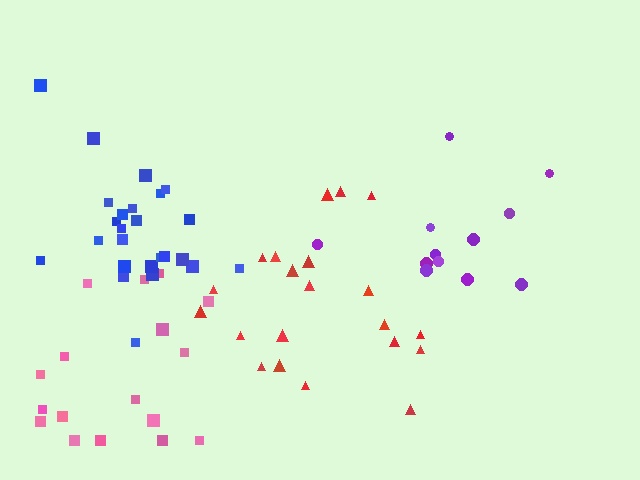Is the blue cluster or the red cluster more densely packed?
Blue.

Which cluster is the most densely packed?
Blue.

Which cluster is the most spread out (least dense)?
Purple.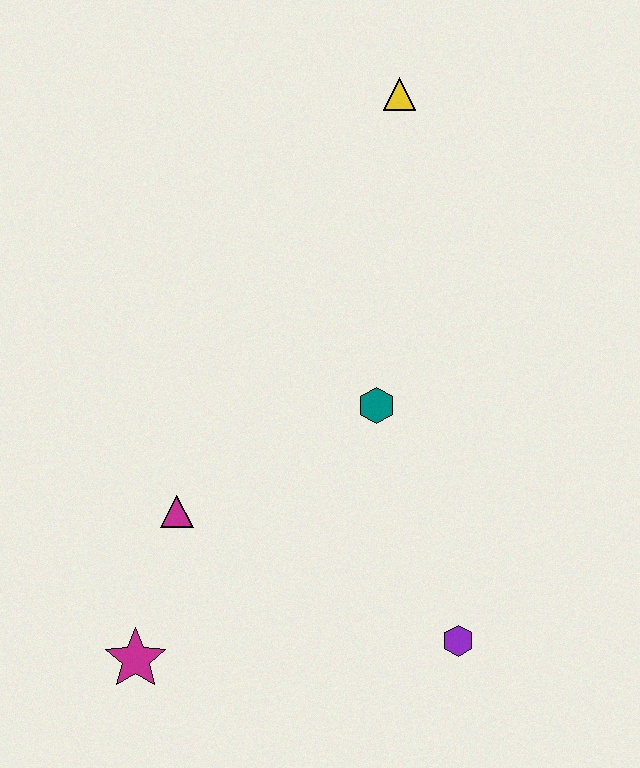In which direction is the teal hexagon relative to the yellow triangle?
The teal hexagon is below the yellow triangle.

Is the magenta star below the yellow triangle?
Yes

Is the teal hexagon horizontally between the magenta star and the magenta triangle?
No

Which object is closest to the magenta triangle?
The magenta star is closest to the magenta triangle.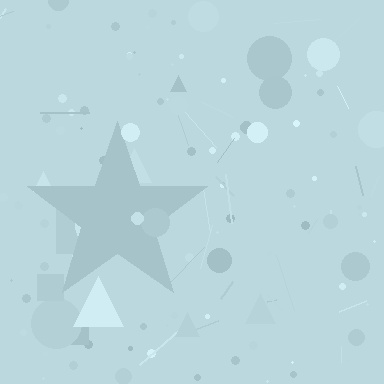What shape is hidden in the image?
A star is hidden in the image.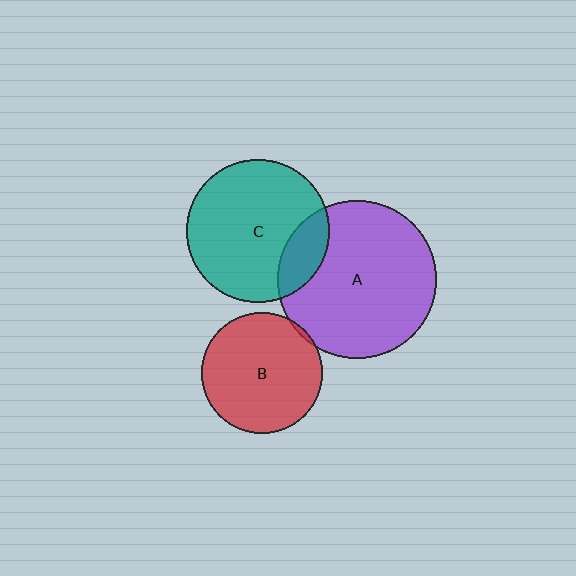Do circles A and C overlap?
Yes.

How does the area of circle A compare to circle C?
Approximately 1.2 times.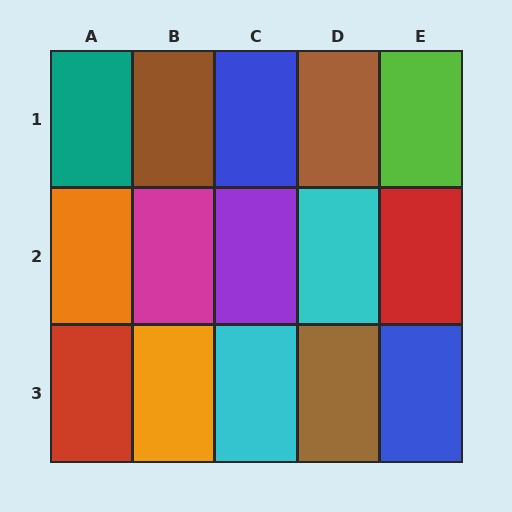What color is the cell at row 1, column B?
Brown.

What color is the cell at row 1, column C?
Blue.